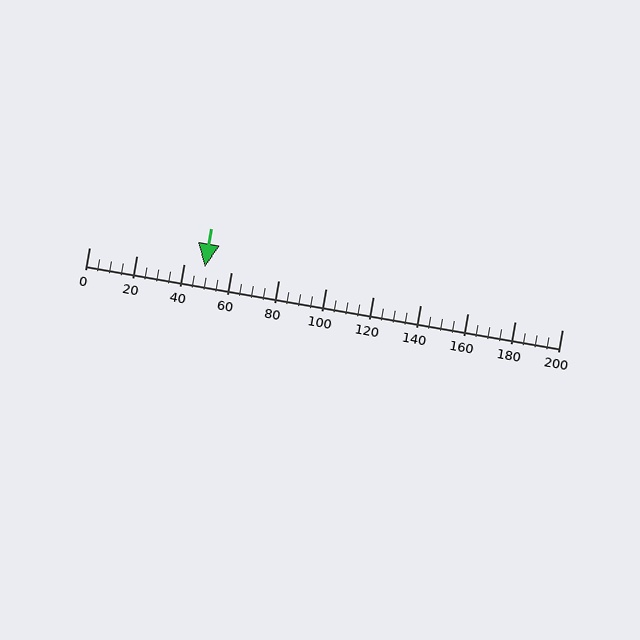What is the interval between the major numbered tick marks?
The major tick marks are spaced 20 units apart.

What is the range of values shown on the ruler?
The ruler shows values from 0 to 200.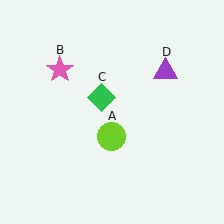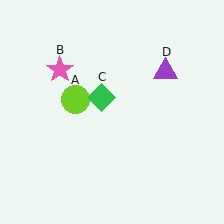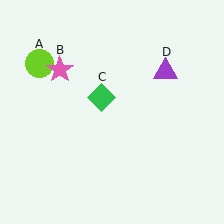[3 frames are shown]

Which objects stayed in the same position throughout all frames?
Pink star (object B) and green diamond (object C) and purple triangle (object D) remained stationary.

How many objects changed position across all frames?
1 object changed position: lime circle (object A).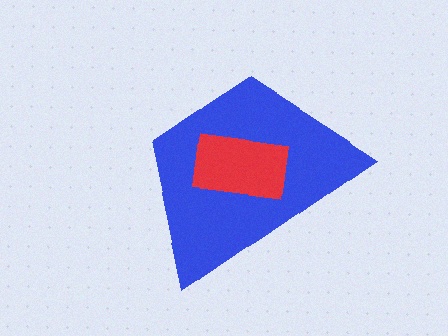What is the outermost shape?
The blue trapezoid.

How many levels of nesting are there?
2.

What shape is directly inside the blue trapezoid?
The red rectangle.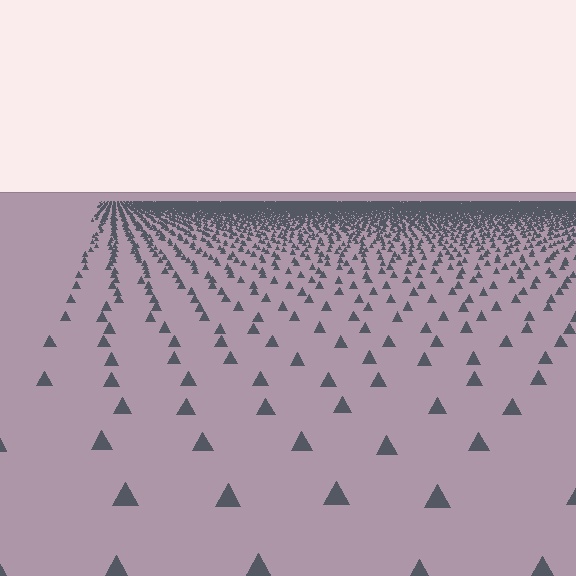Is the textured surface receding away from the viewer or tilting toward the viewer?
The surface is receding away from the viewer. Texture elements get smaller and denser toward the top.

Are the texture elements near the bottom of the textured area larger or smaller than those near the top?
Larger. Near the bottom, elements are closer to the viewer and appear at a bigger on-screen size.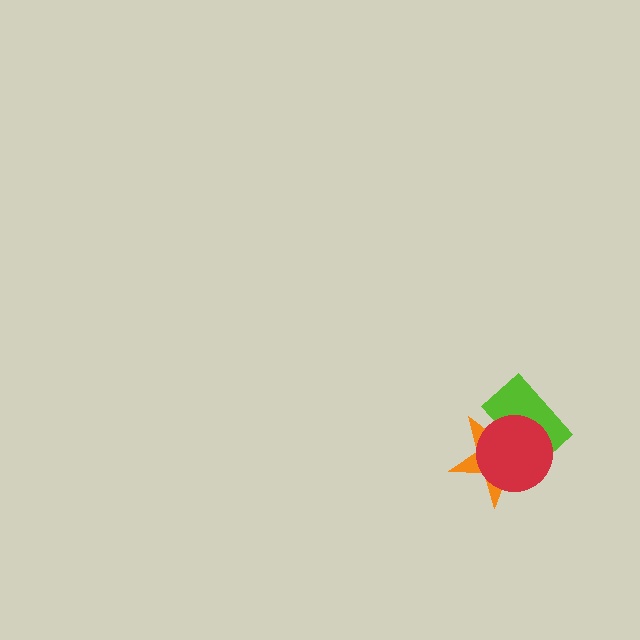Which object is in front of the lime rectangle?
The red circle is in front of the lime rectangle.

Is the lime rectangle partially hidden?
Yes, it is partially covered by another shape.